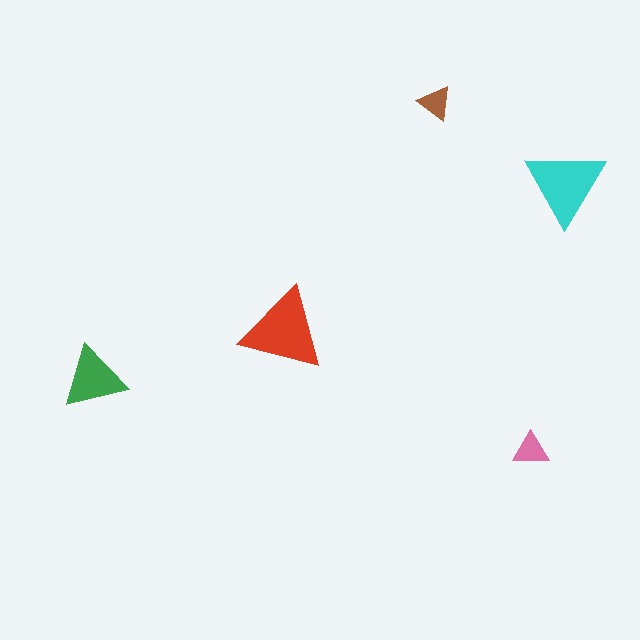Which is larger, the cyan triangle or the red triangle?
The red one.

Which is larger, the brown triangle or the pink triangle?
The pink one.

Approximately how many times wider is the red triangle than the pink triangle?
About 2.5 times wider.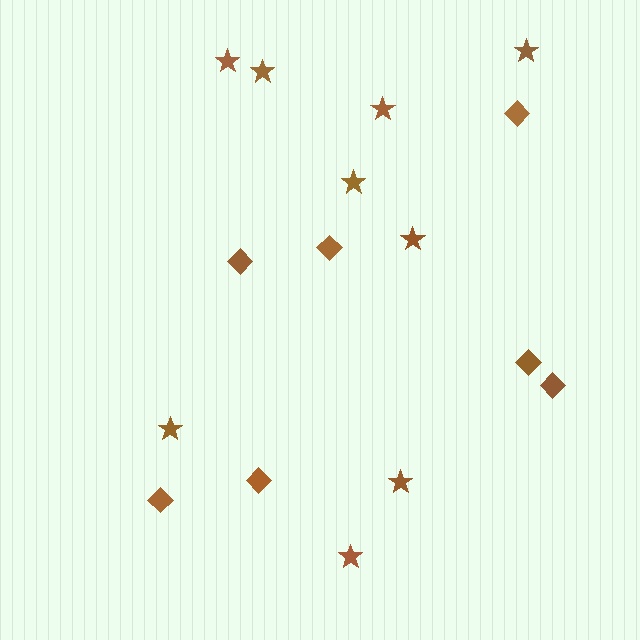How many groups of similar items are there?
There are 2 groups: one group of diamonds (7) and one group of stars (9).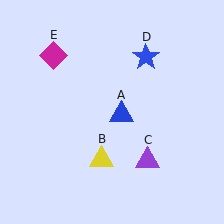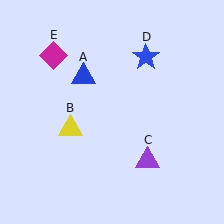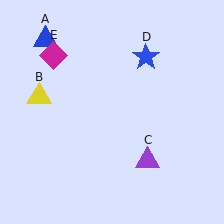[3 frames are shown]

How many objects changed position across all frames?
2 objects changed position: blue triangle (object A), yellow triangle (object B).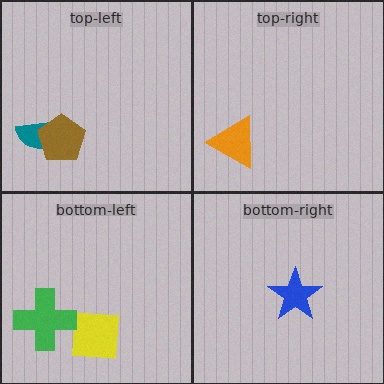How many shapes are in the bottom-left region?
2.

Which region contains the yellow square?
The bottom-left region.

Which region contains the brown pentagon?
The top-left region.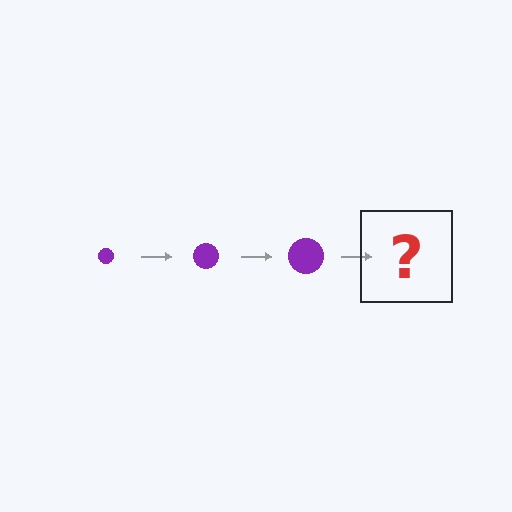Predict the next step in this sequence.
The next step is a purple circle, larger than the previous one.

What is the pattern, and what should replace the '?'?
The pattern is that the circle gets progressively larger each step. The '?' should be a purple circle, larger than the previous one.